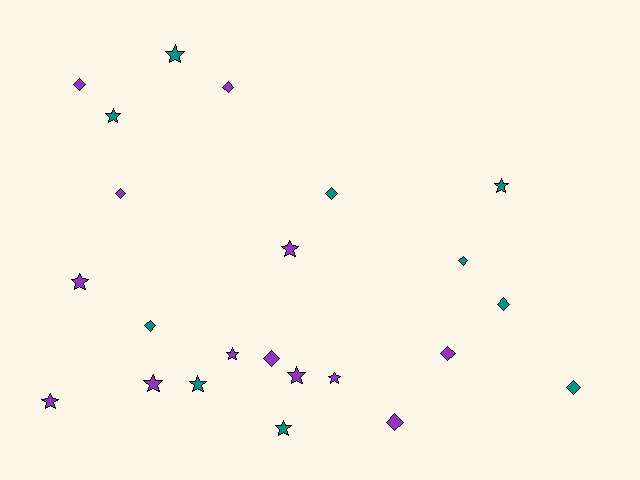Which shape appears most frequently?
Star, with 12 objects.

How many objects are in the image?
There are 23 objects.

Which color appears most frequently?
Purple, with 13 objects.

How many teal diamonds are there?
There are 5 teal diamonds.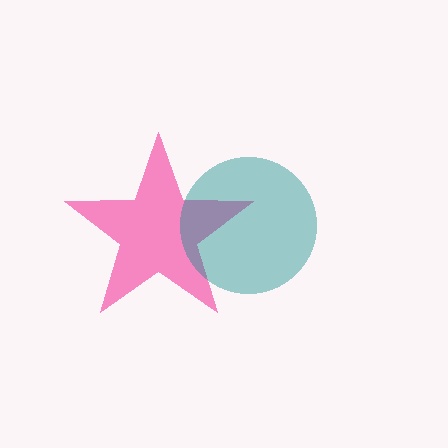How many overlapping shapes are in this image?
There are 2 overlapping shapes in the image.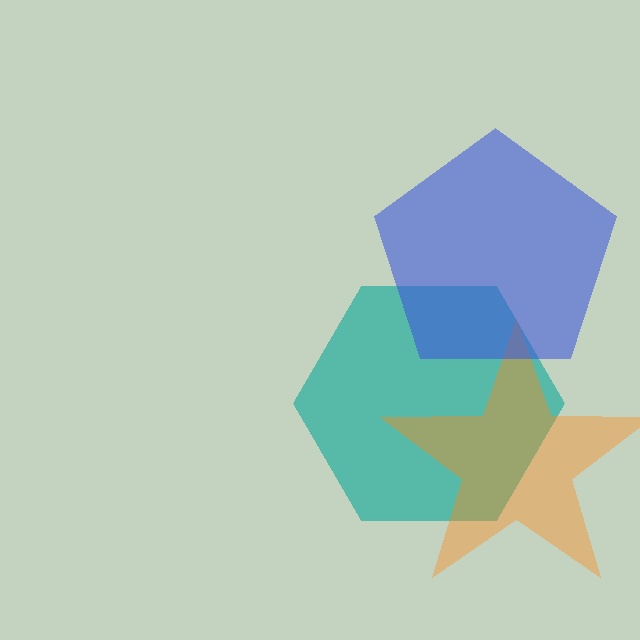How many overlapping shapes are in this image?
There are 3 overlapping shapes in the image.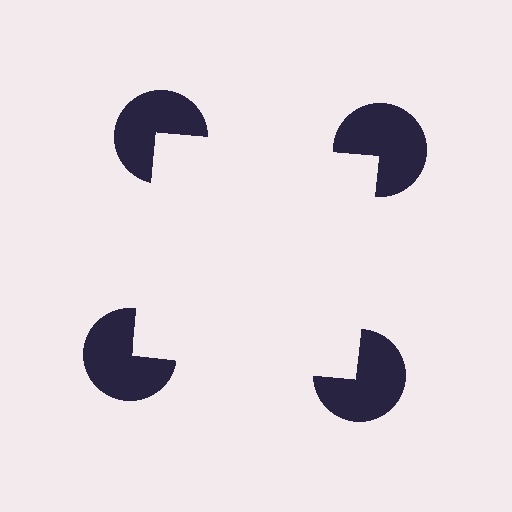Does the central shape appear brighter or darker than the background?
It typically appears slightly brighter than the background, even though no actual brightness change is drawn.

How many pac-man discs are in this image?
There are 4 — one at each vertex of the illusory square.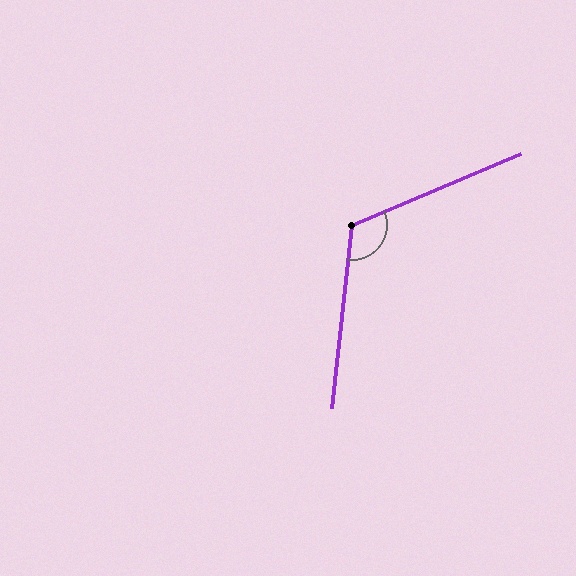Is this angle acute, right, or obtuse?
It is obtuse.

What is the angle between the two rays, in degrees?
Approximately 119 degrees.